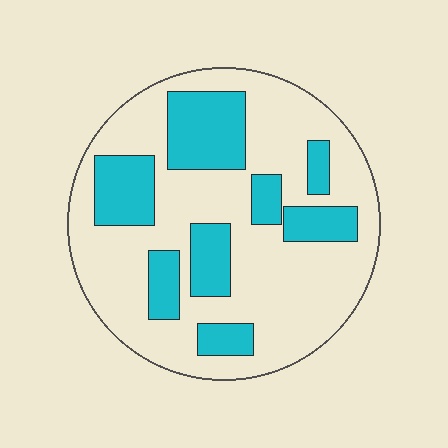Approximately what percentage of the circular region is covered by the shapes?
Approximately 30%.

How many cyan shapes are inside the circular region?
8.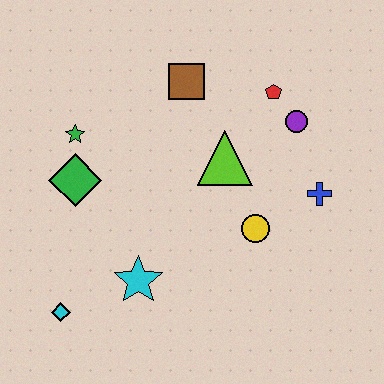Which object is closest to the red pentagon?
The purple circle is closest to the red pentagon.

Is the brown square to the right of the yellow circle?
No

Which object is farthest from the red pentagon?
The cyan diamond is farthest from the red pentagon.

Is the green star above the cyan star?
Yes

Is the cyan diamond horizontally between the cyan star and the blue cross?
No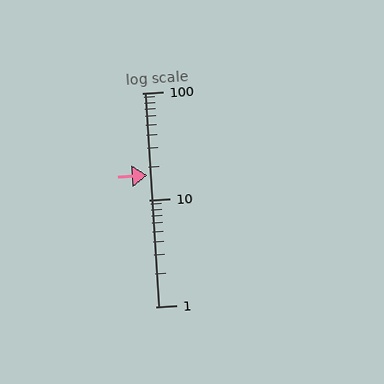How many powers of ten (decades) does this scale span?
The scale spans 2 decades, from 1 to 100.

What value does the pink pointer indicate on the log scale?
The pointer indicates approximately 17.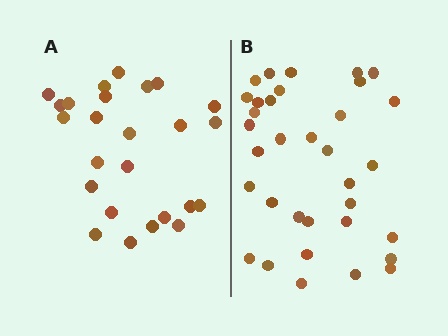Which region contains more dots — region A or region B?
Region B (the right region) has more dots.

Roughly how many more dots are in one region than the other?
Region B has roughly 8 or so more dots than region A.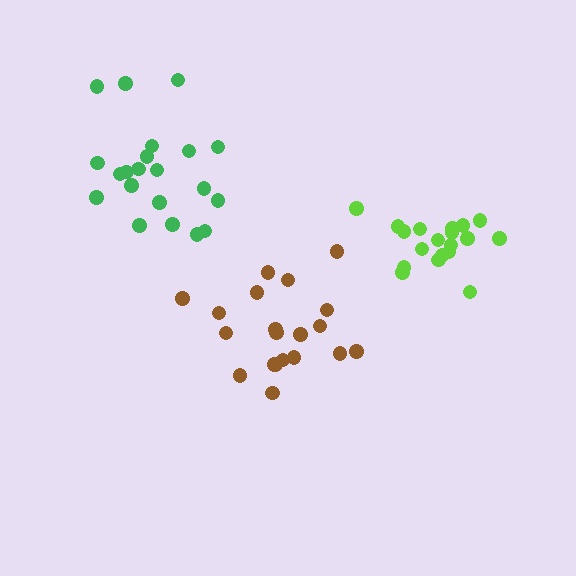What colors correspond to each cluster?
The clusters are colored: brown, lime, green.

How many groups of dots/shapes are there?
There are 3 groups.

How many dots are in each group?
Group 1: 20 dots, Group 2: 19 dots, Group 3: 21 dots (60 total).